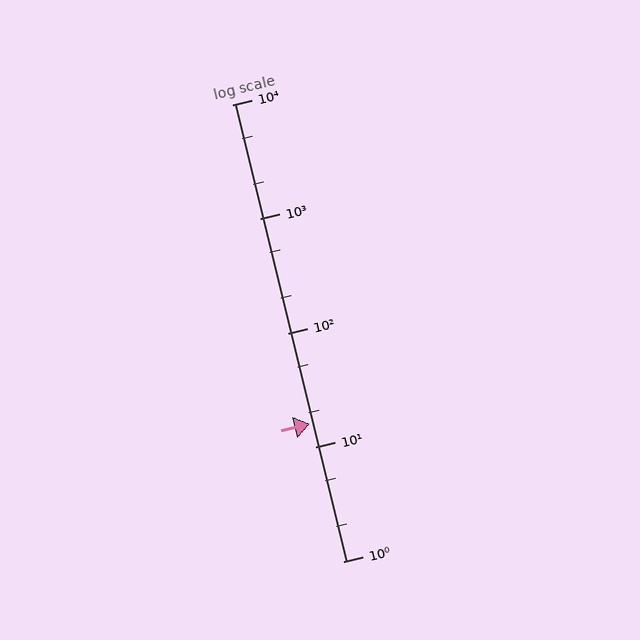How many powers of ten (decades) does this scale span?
The scale spans 4 decades, from 1 to 10000.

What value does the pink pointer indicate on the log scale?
The pointer indicates approximately 16.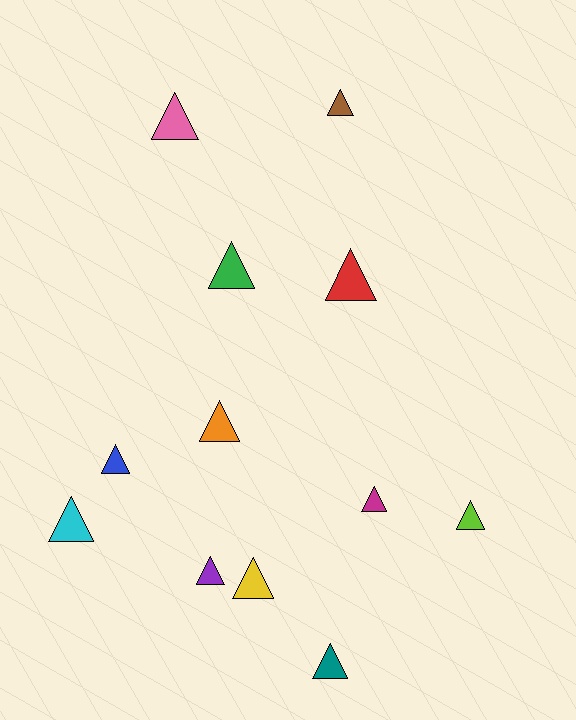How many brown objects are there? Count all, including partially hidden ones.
There is 1 brown object.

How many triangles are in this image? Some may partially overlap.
There are 12 triangles.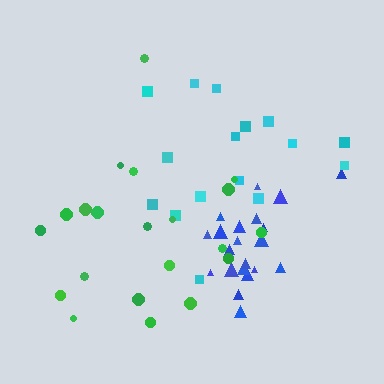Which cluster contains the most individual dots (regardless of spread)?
Blue (21).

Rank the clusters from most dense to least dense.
blue, green, cyan.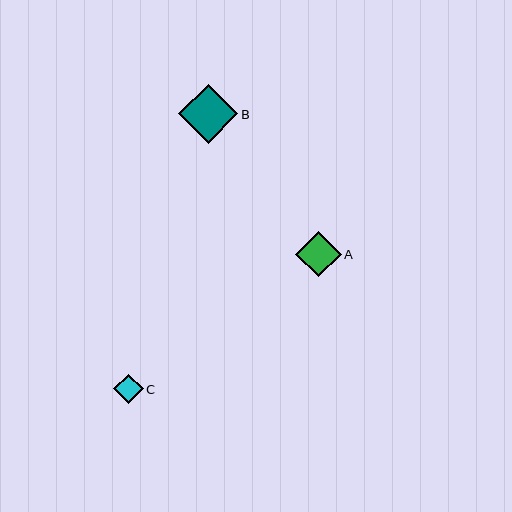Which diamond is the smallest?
Diamond C is the smallest with a size of approximately 30 pixels.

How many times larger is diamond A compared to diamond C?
Diamond A is approximately 1.5 times the size of diamond C.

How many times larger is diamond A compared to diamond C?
Diamond A is approximately 1.5 times the size of diamond C.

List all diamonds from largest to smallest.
From largest to smallest: B, A, C.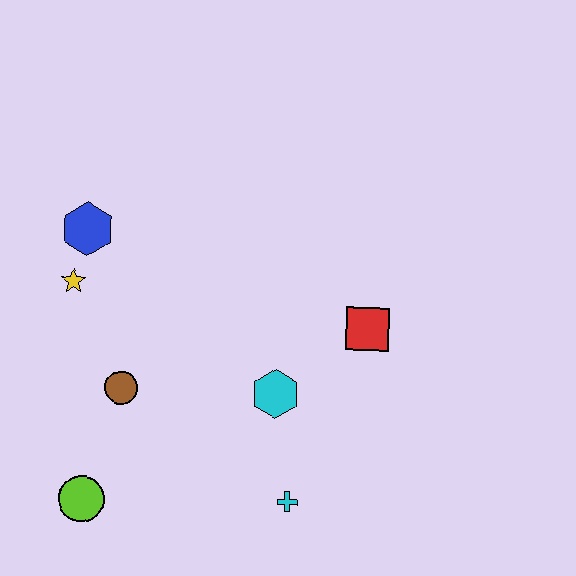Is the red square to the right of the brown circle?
Yes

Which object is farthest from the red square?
The lime circle is farthest from the red square.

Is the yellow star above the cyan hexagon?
Yes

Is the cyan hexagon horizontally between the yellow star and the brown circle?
No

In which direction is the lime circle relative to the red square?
The lime circle is to the left of the red square.